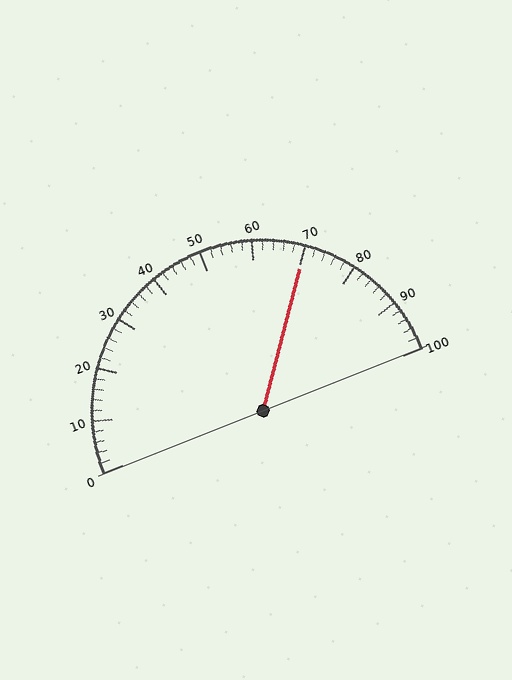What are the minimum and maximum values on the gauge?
The gauge ranges from 0 to 100.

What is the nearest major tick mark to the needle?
The nearest major tick mark is 70.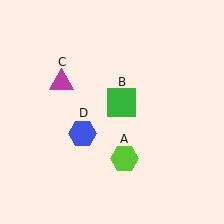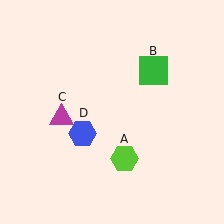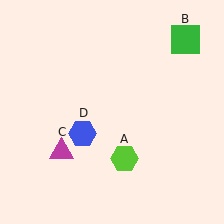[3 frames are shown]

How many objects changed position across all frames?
2 objects changed position: green square (object B), magenta triangle (object C).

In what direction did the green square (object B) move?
The green square (object B) moved up and to the right.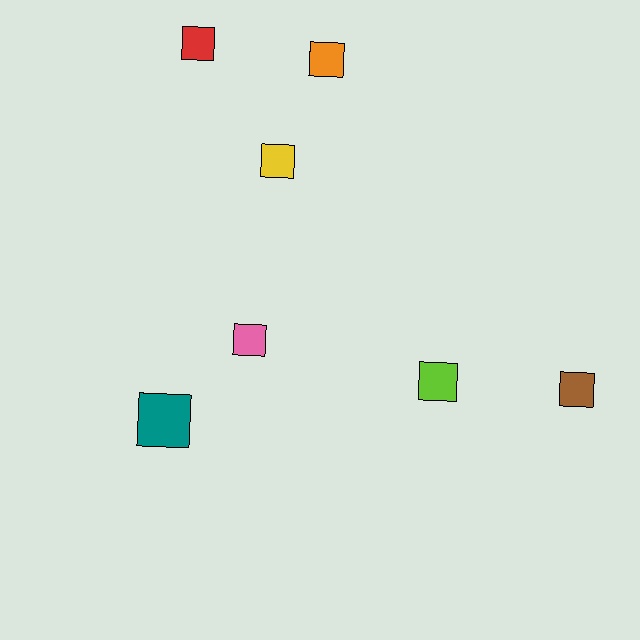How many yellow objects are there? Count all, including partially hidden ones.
There is 1 yellow object.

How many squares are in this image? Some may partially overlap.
There are 7 squares.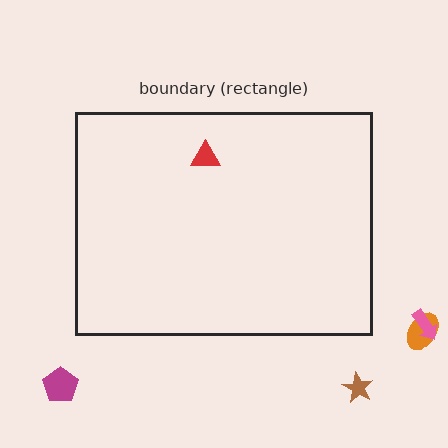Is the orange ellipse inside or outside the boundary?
Outside.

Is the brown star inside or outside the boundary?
Outside.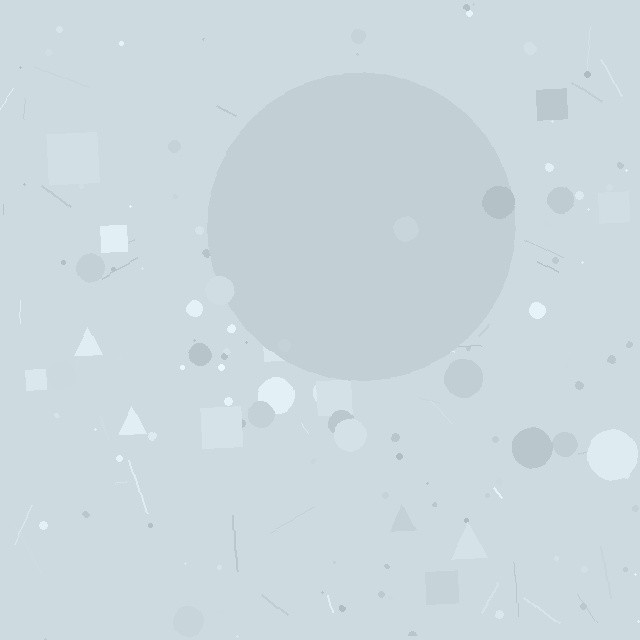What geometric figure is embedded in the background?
A circle is embedded in the background.